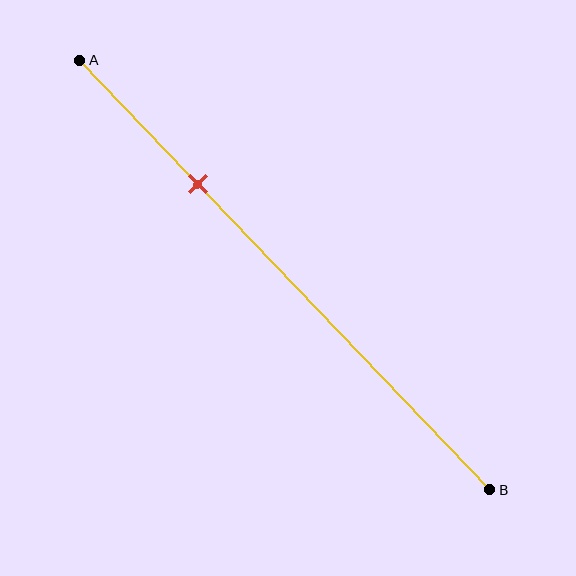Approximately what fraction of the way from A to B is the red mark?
The red mark is approximately 30% of the way from A to B.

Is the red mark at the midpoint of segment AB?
No, the mark is at about 30% from A, not at the 50% midpoint.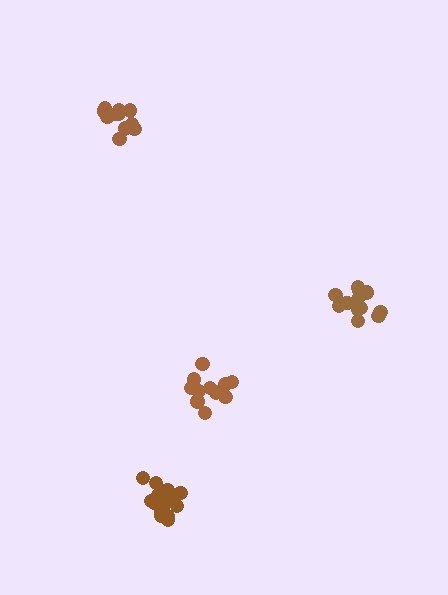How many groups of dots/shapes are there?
There are 4 groups.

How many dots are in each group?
Group 1: 11 dots, Group 2: 12 dots, Group 3: 15 dots, Group 4: 13 dots (51 total).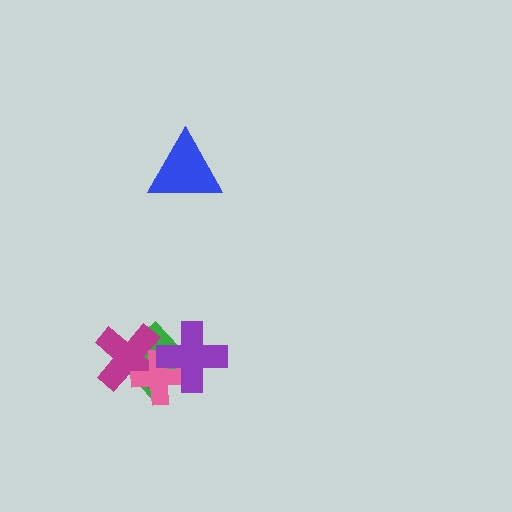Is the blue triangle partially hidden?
No, no other shape covers it.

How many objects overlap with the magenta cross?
3 objects overlap with the magenta cross.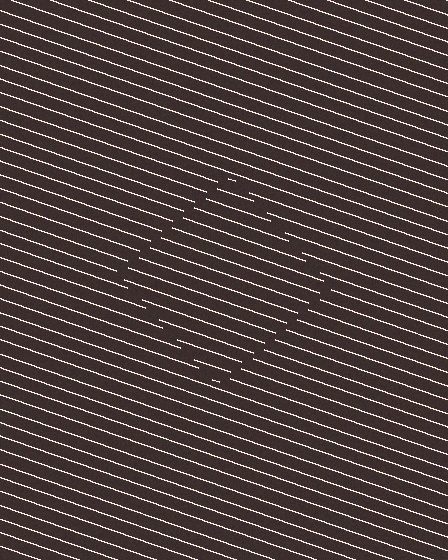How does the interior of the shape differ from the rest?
The interior of the shape contains the same grating, shifted by half a period — the contour is defined by the phase discontinuity where line-ends from the inner and outer gratings abut.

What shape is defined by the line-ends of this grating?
An illusory square. The interior of the shape contains the same grating, shifted by half a period — the contour is defined by the phase discontinuity where line-ends from the inner and outer gratings abut.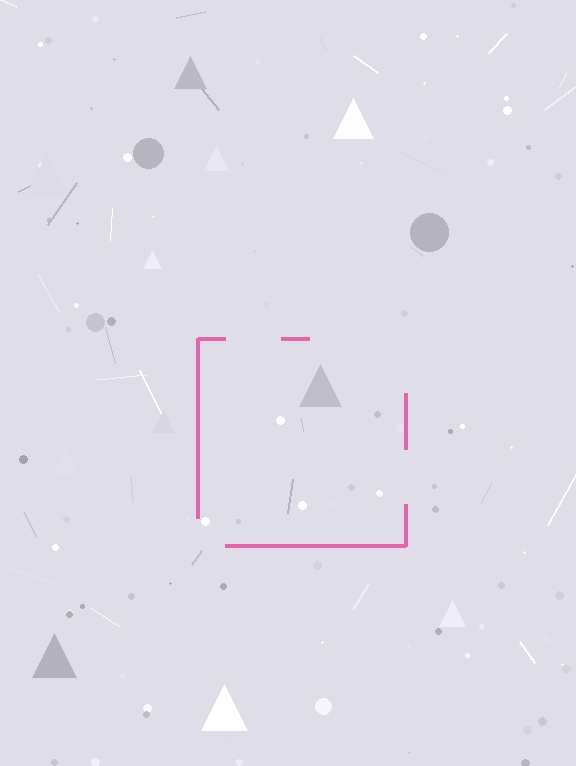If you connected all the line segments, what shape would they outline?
They would outline a square.